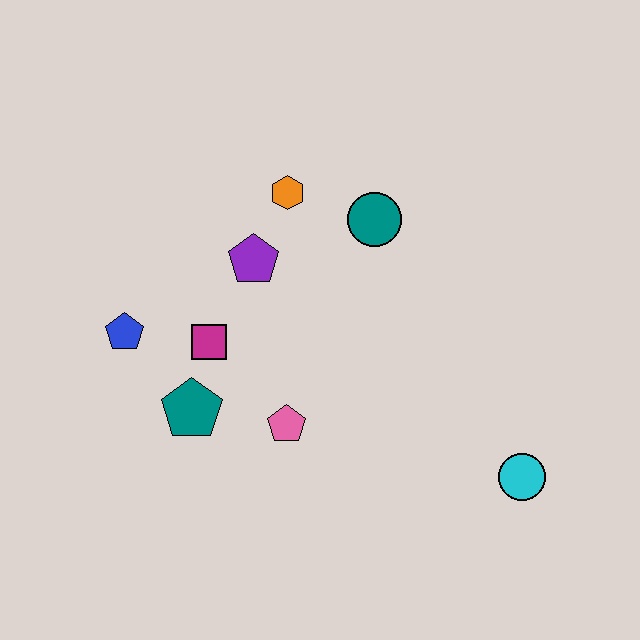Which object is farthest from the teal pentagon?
The cyan circle is farthest from the teal pentagon.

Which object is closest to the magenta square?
The teal pentagon is closest to the magenta square.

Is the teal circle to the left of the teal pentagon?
No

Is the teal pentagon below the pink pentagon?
No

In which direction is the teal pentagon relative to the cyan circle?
The teal pentagon is to the left of the cyan circle.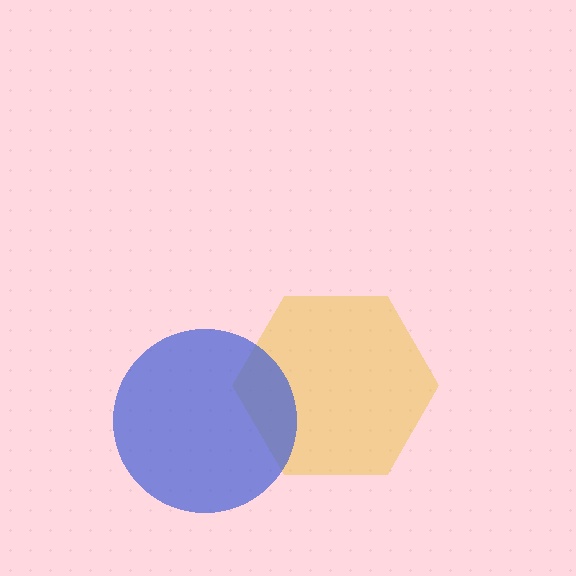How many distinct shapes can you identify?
There are 2 distinct shapes: a yellow hexagon, a blue circle.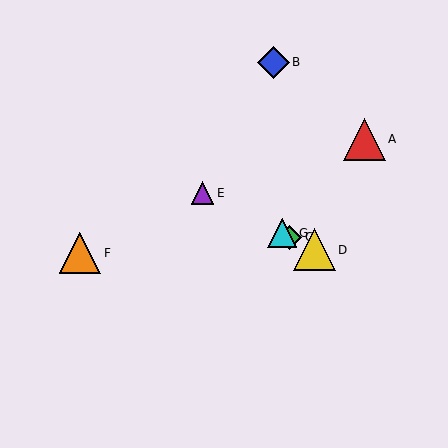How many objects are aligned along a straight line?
4 objects (C, D, E, G) are aligned along a straight line.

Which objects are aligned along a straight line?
Objects C, D, E, G are aligned along a straight line.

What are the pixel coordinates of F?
Object F is at (80, 253).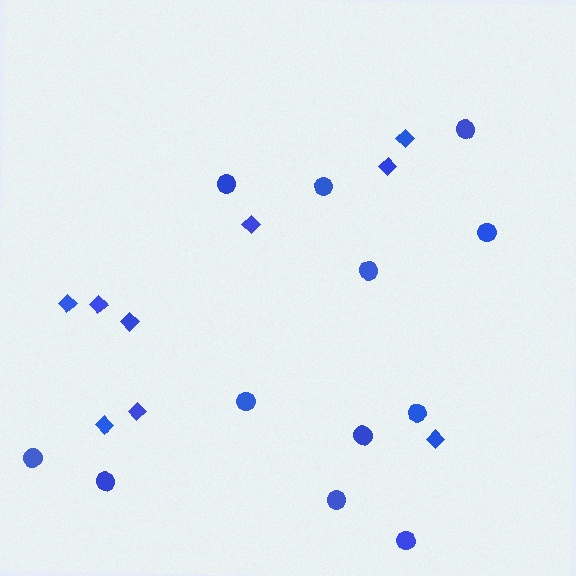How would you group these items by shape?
There are 2 groups: one group of diamonds (9) and one group of circles (12).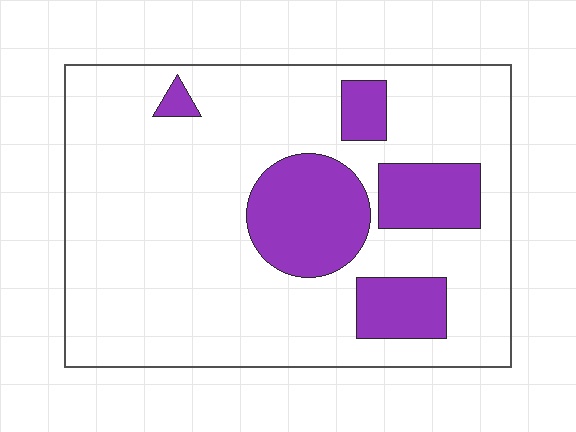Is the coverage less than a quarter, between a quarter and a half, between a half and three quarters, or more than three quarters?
Less than a quarter.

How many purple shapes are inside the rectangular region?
5.